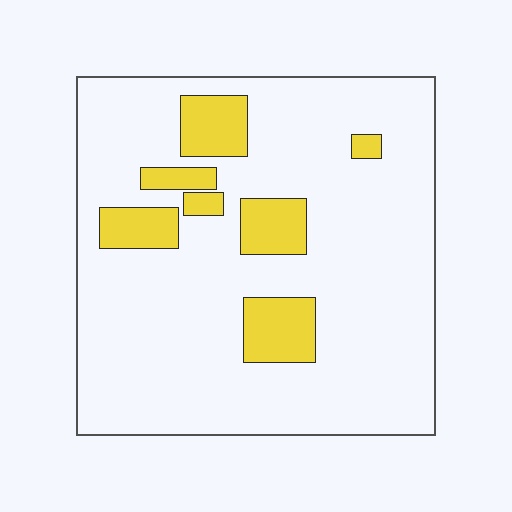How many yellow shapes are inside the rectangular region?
7.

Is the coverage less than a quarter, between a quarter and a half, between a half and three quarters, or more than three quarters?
Less than a quarter.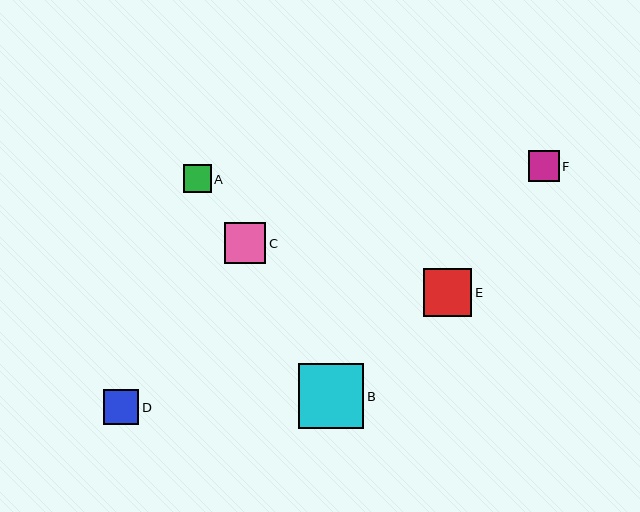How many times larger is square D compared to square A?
Square D is approximately 1.3 times the size of square A.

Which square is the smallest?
Square A is the smallest with a size of approximately 28 pixels.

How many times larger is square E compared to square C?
Square E is approximately 1.2 times the size of square C.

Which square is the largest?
Square B is the largest with a size of approximately 65 pixels.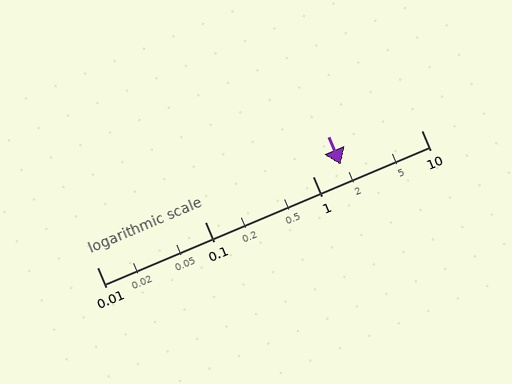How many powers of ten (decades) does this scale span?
The scale spans 3 decades, from 0.01 to 10.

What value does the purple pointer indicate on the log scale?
The pointer indicates approximately 1.8.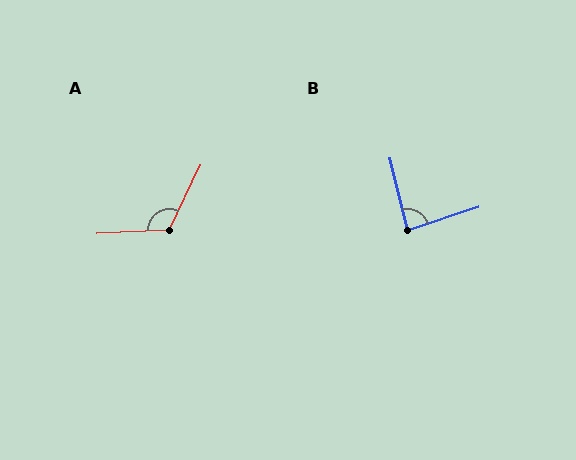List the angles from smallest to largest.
B (85°), A (118°).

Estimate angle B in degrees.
Approximately 85 degrees.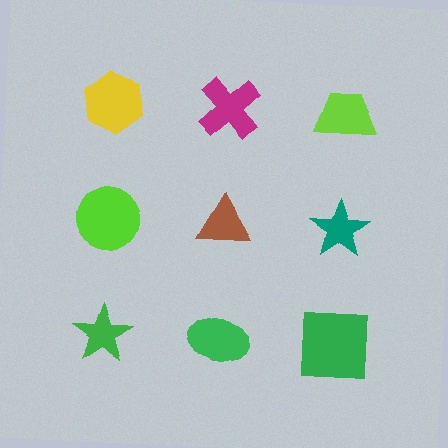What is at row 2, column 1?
A lime circle.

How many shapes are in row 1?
3 shapes.